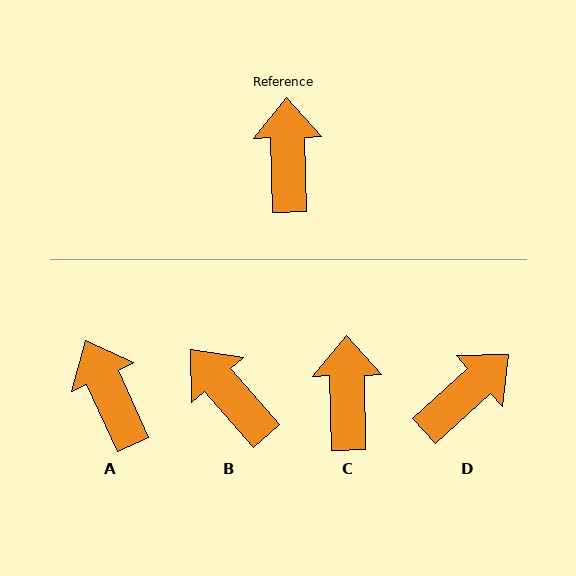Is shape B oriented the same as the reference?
No, it is off by about 40 degrees.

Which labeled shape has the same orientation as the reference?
C.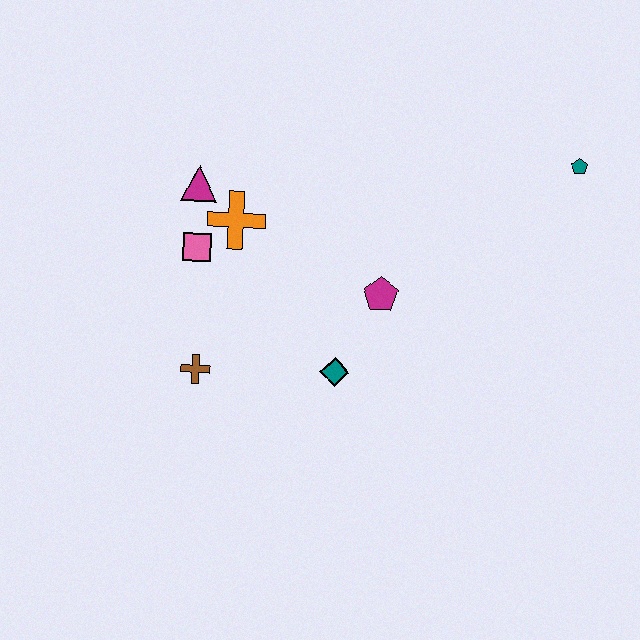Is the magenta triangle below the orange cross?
No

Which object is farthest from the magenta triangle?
The teal pentagon is farthest from the magenta triangle.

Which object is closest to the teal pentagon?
The magenta pentagon is closest to the teal pentagon.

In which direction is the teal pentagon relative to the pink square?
The teal pentagon is to the right of the pink square.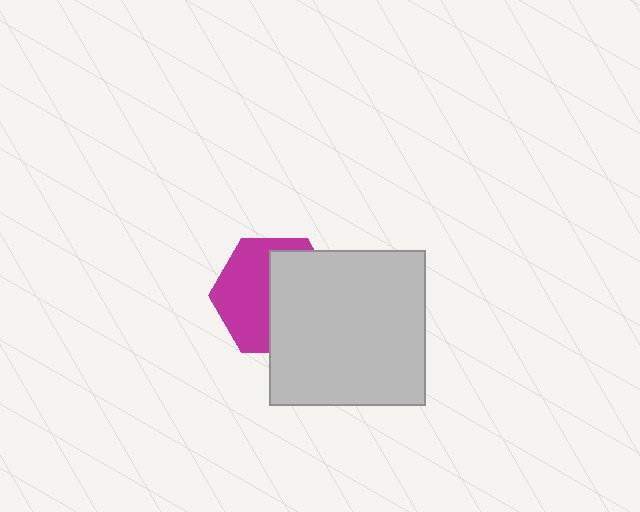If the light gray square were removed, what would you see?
You would see the complete magenta hexagon.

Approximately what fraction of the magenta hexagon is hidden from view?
Roughly 50% of the magenta hexagon is hidden behind the light gray square.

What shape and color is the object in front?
The object in front is a light gray square.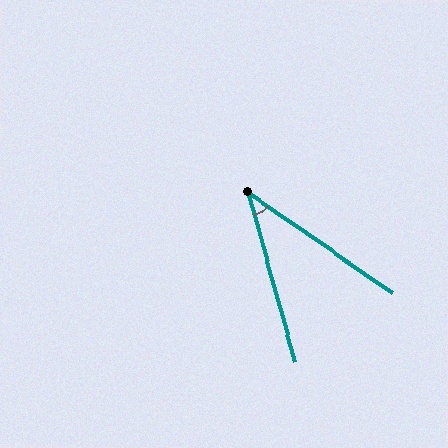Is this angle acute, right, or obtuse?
It is acute.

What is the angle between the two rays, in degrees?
Approximately 40 degrees.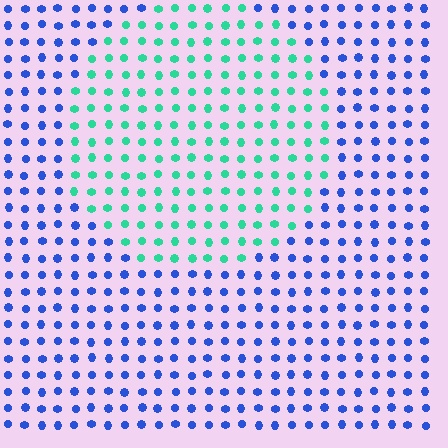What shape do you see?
I see a circle.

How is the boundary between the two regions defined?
The boundary is defined purely by a slight shift in hue (about 69 degrees). Spacing, size, and orientation are identical on both sides.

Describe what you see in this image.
The image is filled with small blue elements in a uniform arrangement. A circle-shaped region is visible where the elements are tinted to a slightly different hue, forming a subtle color boundary.